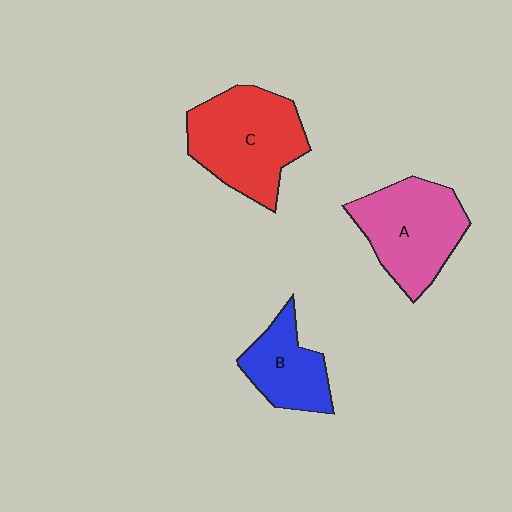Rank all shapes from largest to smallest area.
From largest to smallest: C (red), A (pink), B (blue).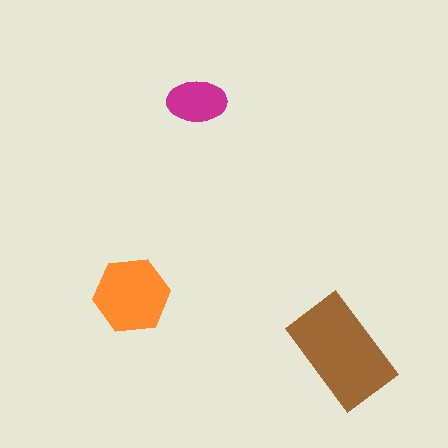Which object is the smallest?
The magenta ellipse.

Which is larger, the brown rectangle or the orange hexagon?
The brown rectangle.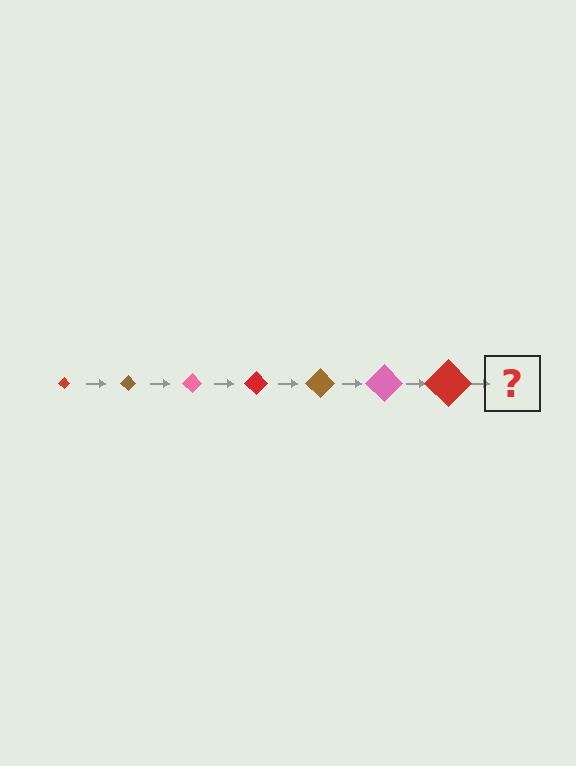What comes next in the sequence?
The next element should be a brown diamond, larger than the previous one.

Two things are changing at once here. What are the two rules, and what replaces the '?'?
The two rules are that the diamond grows larger each step and the color cycles through red, brown, and pink. The '?' should be a brown diamond, larger than the previous one.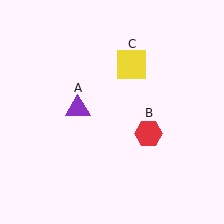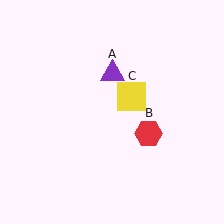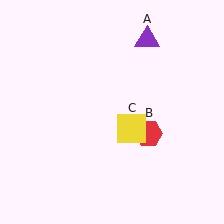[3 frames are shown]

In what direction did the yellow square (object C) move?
The yellow square (object C) moved down.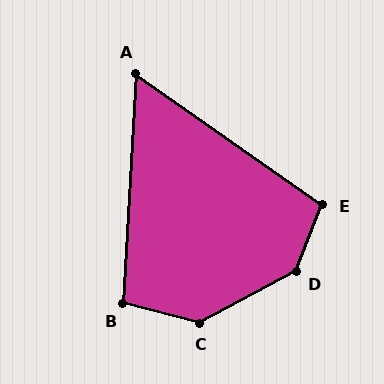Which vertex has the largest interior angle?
D, at approximately 140 degrees.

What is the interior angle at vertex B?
Approximately 101 degrees (obtuse).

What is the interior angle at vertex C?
Approximately 138 degrees (obtuse).